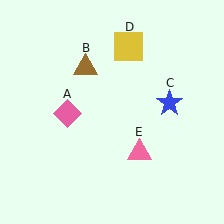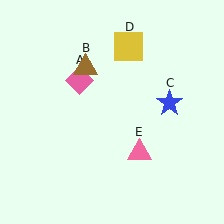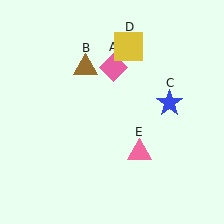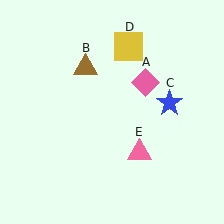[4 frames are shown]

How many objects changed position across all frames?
1 object changed position: pink diamond (object A).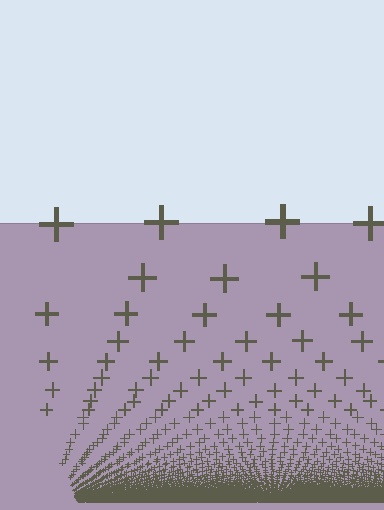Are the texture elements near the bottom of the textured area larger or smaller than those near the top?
Smaller. The gradient is inverted — elements near the bottom are smaller and denser.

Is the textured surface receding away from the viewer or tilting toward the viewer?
The surface appears to tilt toward the viewer. Texture elements get larger and sparser toward the top.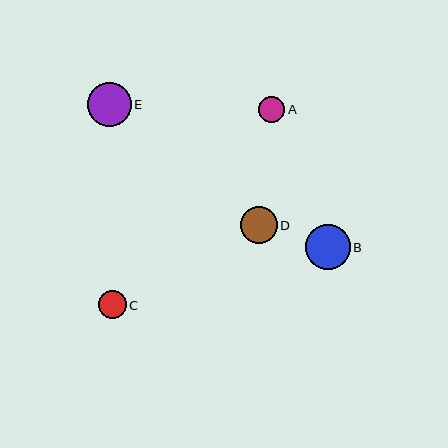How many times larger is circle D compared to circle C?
Circle D is approximately 1.3 times the size of circle C.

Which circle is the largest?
Circle B is the largest with a size of approximately 44 pixels.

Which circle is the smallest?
Circle A is the smallest with a size of approximately 27 pixels.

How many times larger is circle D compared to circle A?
Circle D is approximately 1.4 times the size of circle A.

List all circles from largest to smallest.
From largest to smallest: B, E, D, C, A.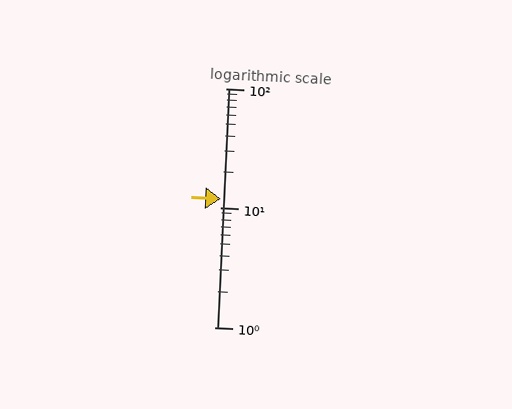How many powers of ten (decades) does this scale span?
The scale spans 2 decades, from 1 to 100.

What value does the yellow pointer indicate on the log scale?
The pointer indicates approximately 12.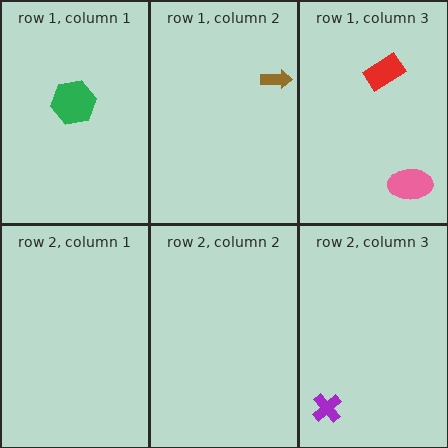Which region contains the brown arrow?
The row 1, column 2 region.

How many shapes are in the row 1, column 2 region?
1.